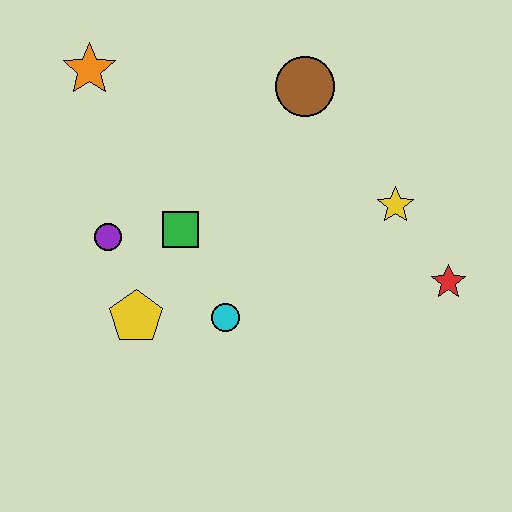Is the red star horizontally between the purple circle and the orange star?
No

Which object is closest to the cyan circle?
The yellow pentagon is closest to the cyan circle.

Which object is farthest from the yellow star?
The orange star is farthest from the yellow star.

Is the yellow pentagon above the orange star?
No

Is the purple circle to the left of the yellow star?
Yes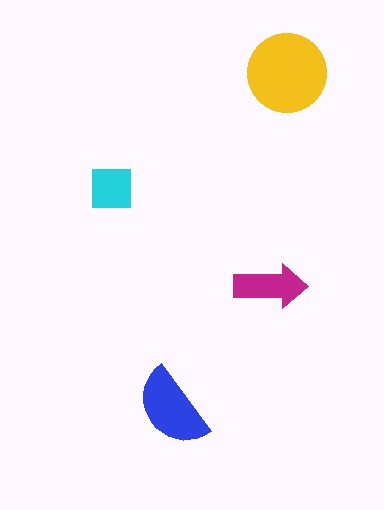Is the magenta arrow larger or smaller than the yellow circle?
Smaller.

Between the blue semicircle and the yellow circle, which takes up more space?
The yellow circle.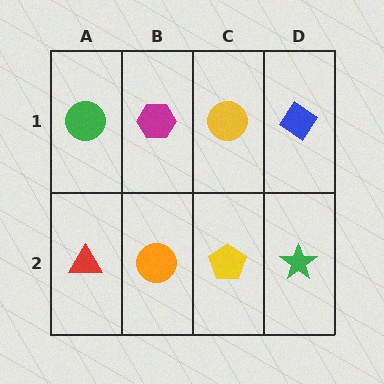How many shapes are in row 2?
4 shapes.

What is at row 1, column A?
A green circle.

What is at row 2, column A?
A red triangle.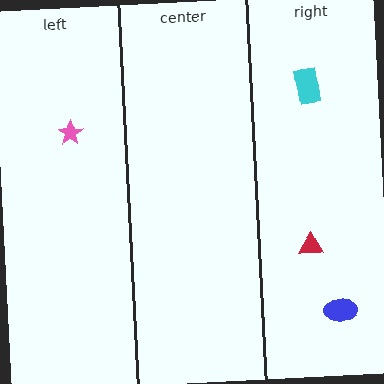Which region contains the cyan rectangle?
The right region.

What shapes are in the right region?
The red triangle, the cyan rectangle, the blue ellipse.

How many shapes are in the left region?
1.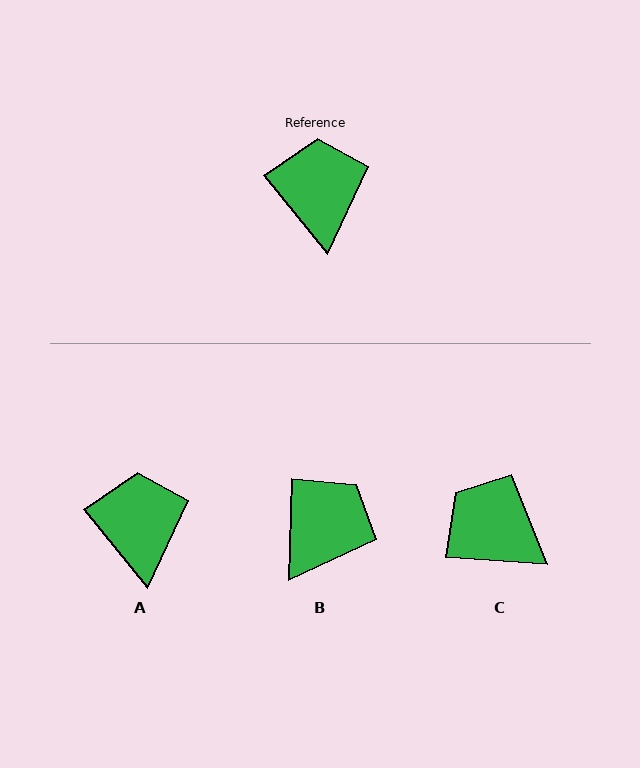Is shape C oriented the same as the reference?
No, it is off by about 47 degrees.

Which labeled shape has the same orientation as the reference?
A.